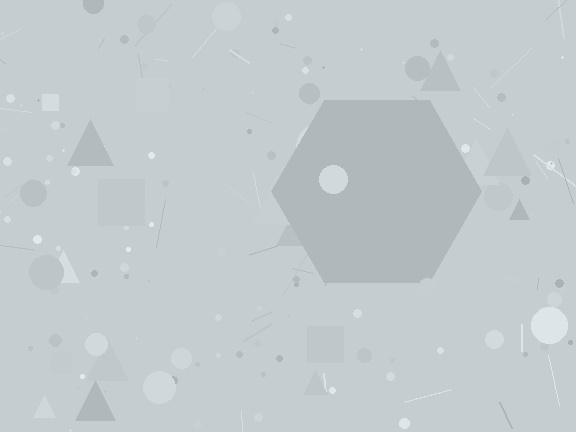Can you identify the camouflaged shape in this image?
The camouflaged shape is a hexagon.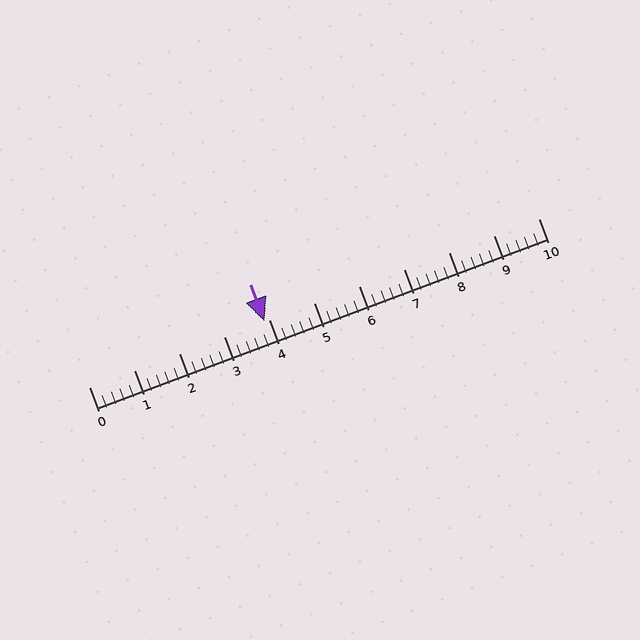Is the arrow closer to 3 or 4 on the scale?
The arrow is closer to 4.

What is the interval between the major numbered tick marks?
The major tick marks are spaced 1 units apart.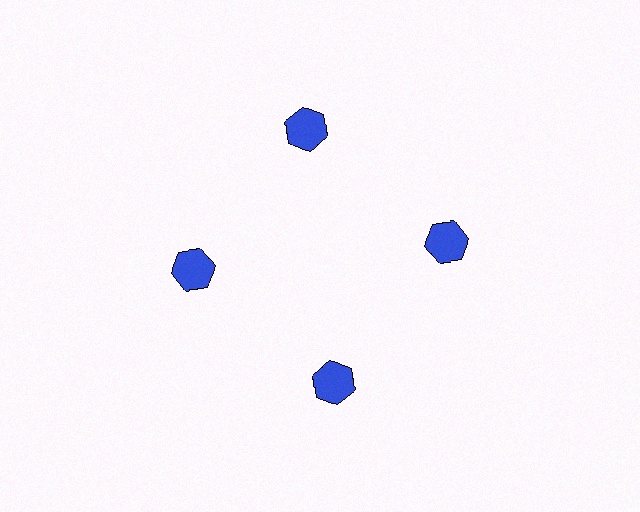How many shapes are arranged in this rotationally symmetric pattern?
There are 4 shapes, arranged in 4 groups of 1.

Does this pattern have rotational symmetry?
Yes, this pattern has 4-fold rotational symmetry. It looks the same after rotating 90 degrees around the center.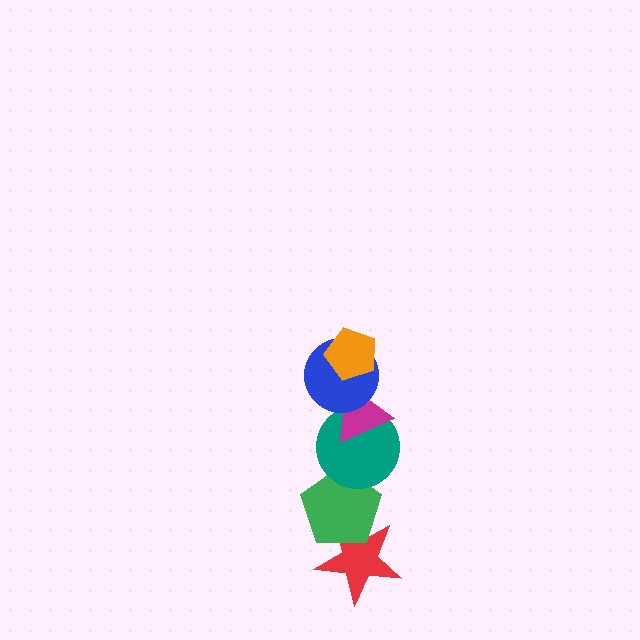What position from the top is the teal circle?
The teal circle is 4th from the top.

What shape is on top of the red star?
The green pentagon is on top of the red star.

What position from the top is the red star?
The red star is 6th from the top.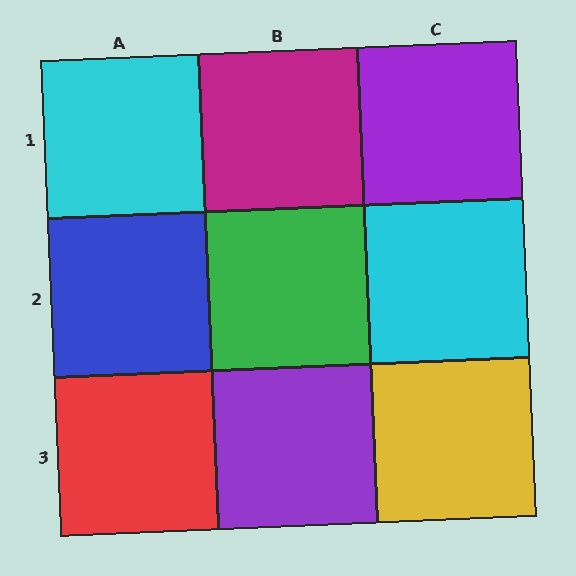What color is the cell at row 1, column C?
Purple.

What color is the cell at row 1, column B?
Magenta.